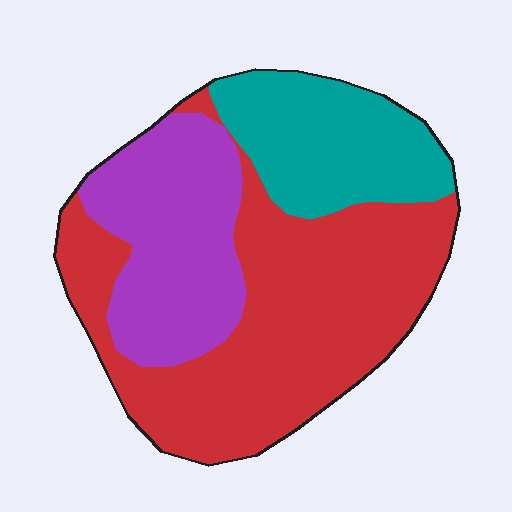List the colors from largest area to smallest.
From largest to smallest: red, purple, teal.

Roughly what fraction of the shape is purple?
Purple covers 27% of the shape.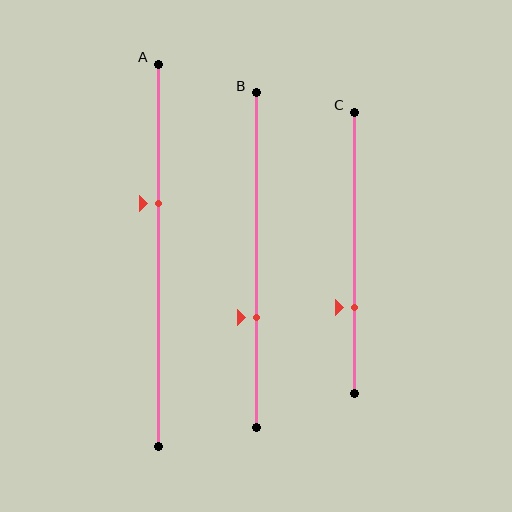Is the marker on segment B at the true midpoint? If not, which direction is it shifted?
No, the marker on segment B is shifted downward by about 17% of the segment length.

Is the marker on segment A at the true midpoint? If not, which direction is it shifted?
No, the marker on segment A is shifted upward by about 14% of the segment length.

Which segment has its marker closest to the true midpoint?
Segment A has its marker closest to the true midpoint.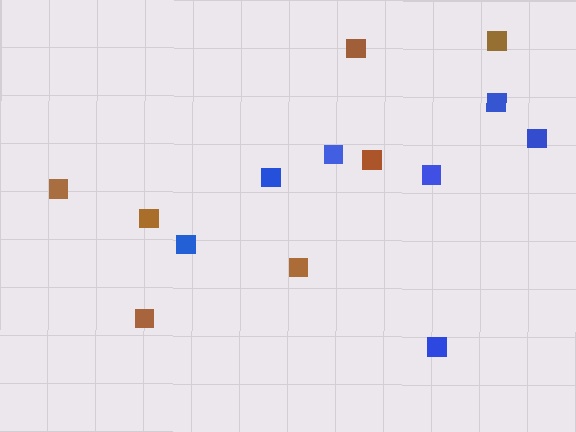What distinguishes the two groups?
There are 2 groups: one group of blue squares (7) and one group of brown squares (7).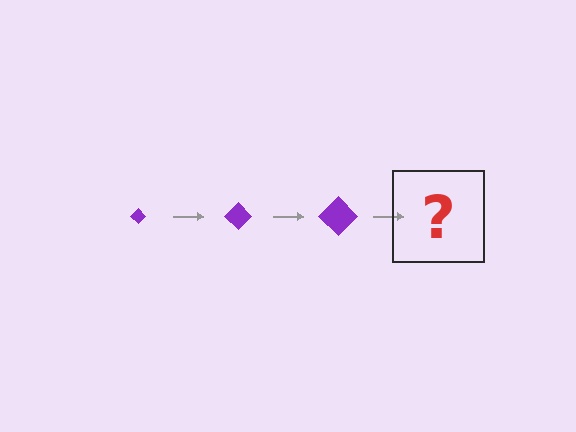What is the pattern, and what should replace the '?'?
The pattern is that the diamond gets progressively larger each step. The '?' should be a purple diamond, larger than the previous one.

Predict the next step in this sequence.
The next step is a purple diamond, larger than the previous one.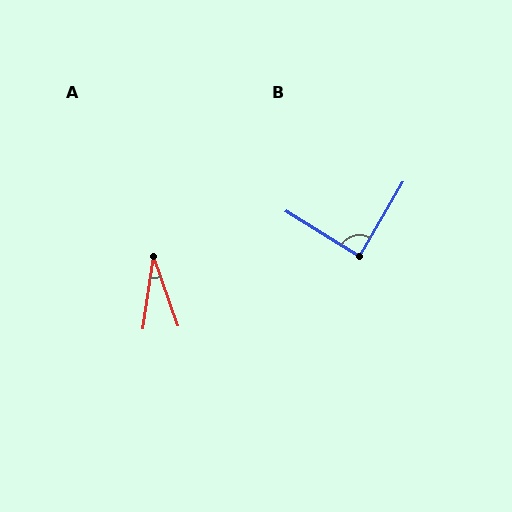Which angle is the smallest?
A, at approximately 28 degrees.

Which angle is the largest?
B, at approximately 88 degrees.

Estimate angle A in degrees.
Approximately 28 degrees.